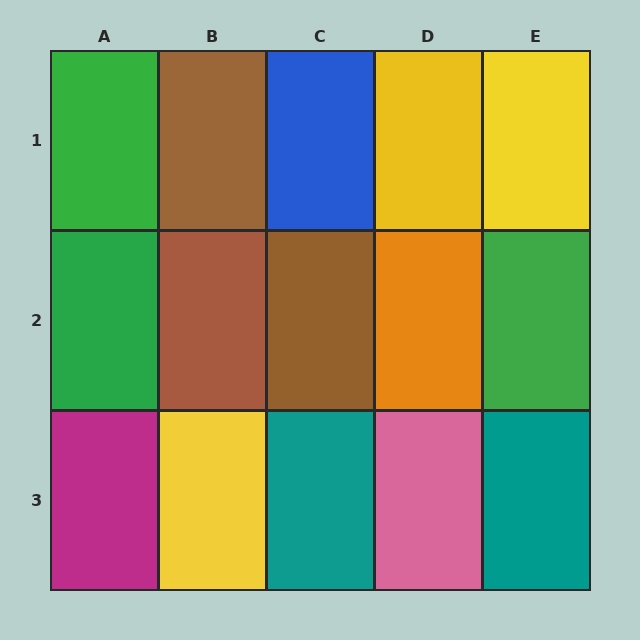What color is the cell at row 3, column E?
Teal.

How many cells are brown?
3 cells are brown.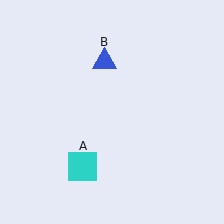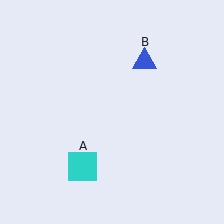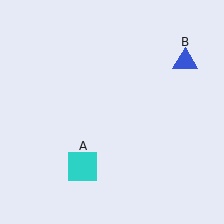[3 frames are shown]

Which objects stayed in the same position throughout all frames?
Cyan square (object A) remained stationary.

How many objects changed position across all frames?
1 object changed position: blue triangle (object B).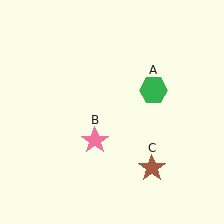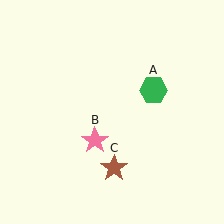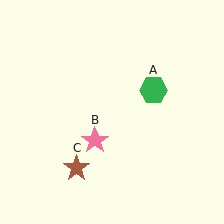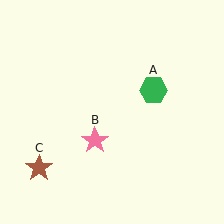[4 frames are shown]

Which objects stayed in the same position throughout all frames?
Green hexagon (object A) and pink star (object B) remained stationary.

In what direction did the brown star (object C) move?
The brown star (object C) moved left.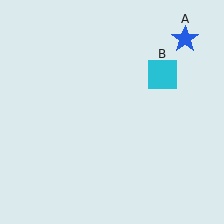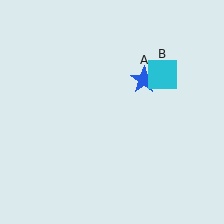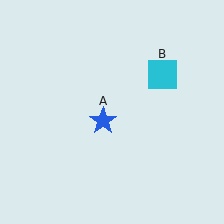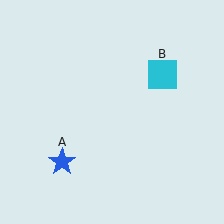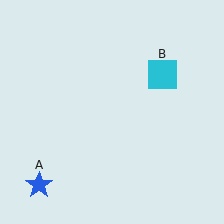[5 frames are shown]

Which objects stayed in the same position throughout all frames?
Cyan square (object B) remained stationary.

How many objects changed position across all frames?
1 object changed position: blue star (object A).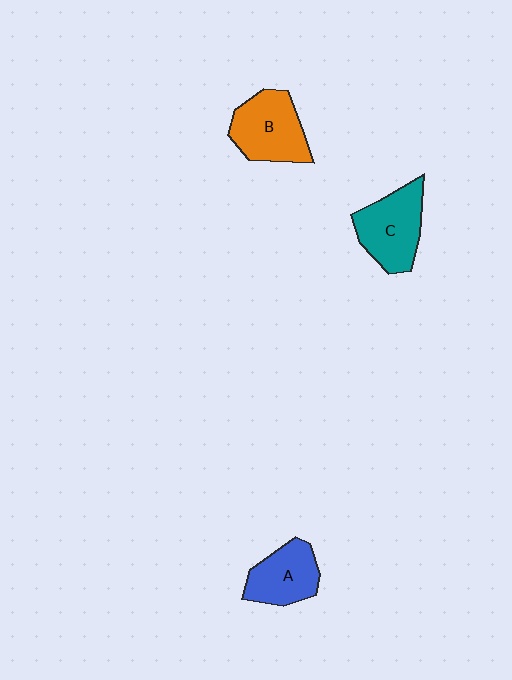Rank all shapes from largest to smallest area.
From largest to smallest: B (orange), C (teal), A (blue).